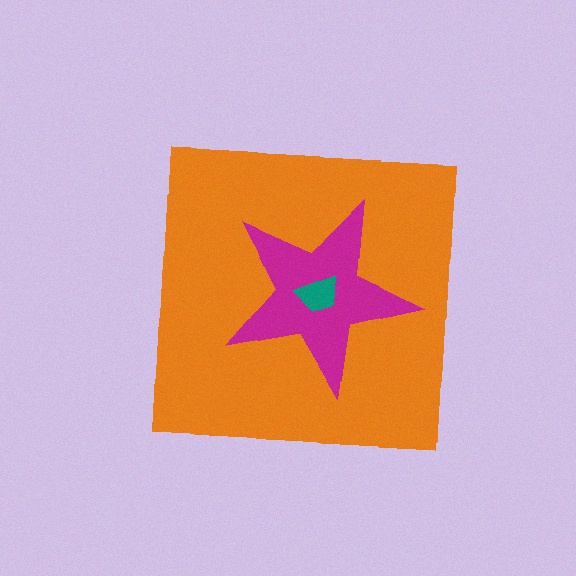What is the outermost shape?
The orange square.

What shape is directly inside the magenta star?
The teal trapezoid.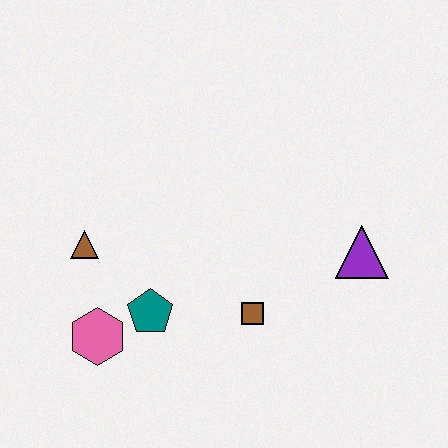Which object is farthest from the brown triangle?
The purple triangle is farthest from the brown triangle.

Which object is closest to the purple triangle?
The brown square is closest to the purple triangle.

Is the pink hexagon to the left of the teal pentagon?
Yes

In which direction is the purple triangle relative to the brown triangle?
The purple triangle is to the right of the brown triangle.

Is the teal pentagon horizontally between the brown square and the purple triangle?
No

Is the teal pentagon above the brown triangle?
No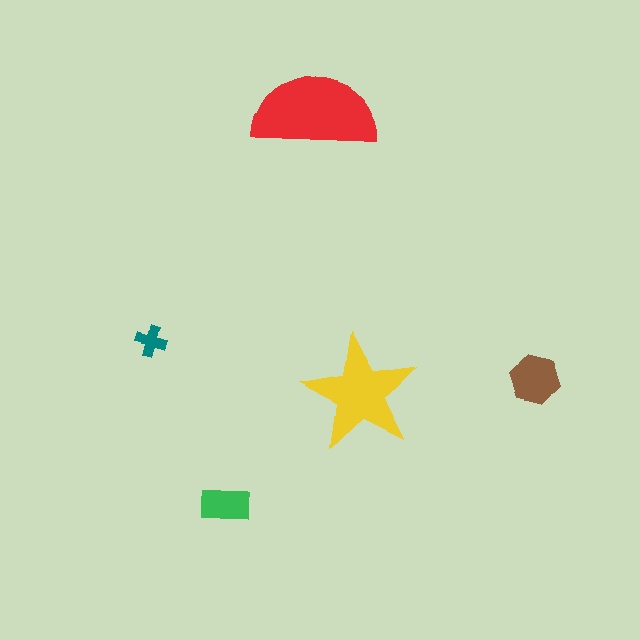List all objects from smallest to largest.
The teal cross, the green rectangle, the brown hexagon, the yellow star, the red semicircle.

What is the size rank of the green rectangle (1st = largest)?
4th.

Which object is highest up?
The red semicircle is topmost.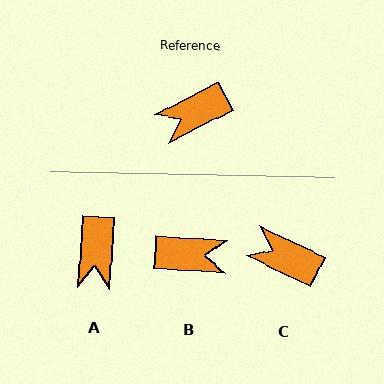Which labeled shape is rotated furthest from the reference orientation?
B, about 150 degrees away.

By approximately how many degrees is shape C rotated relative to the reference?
Approximately 53 degrees clockwise.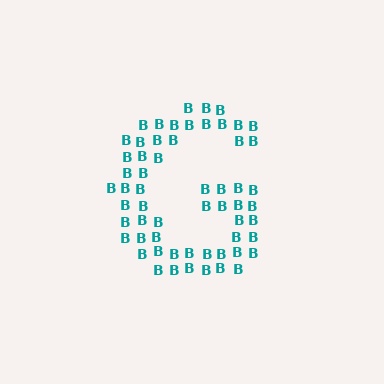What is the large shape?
The large shape is the letter G.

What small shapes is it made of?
It is made of small letter B's.